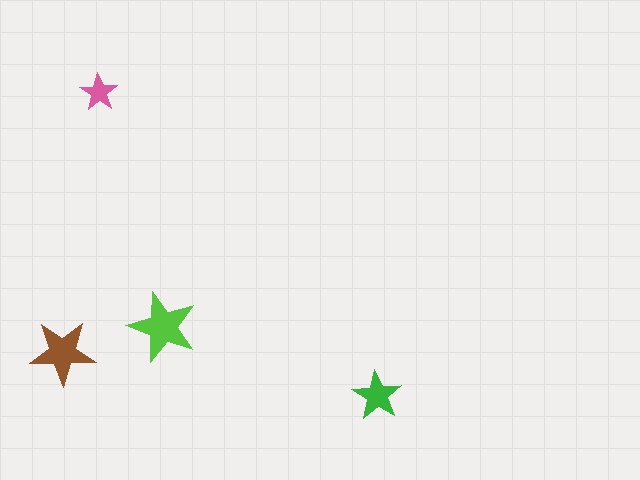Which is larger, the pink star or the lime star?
The lime one.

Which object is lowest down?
The green star is bottommost.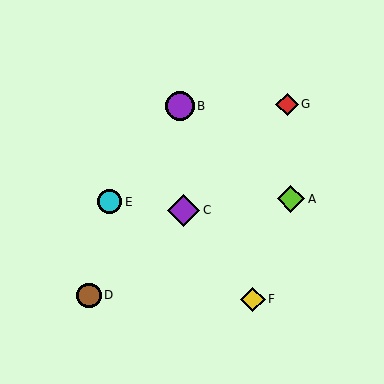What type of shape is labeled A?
Shape A is a lime diamond.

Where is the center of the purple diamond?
The center of the purple diamond is at (184, 210).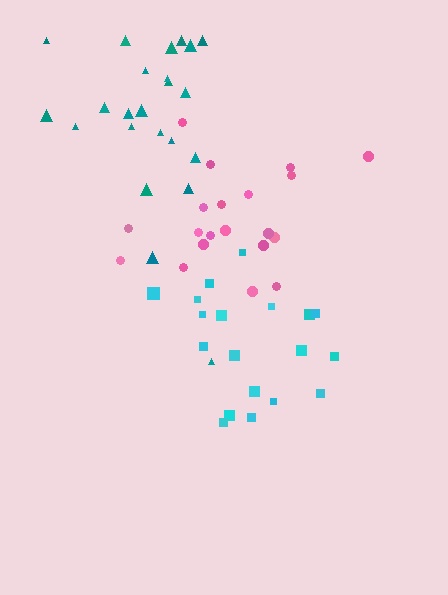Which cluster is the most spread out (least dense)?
Pink.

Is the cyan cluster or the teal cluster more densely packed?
Cyan.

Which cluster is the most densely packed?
Cyan.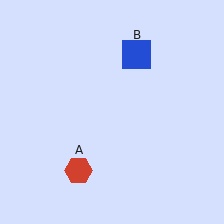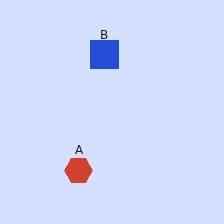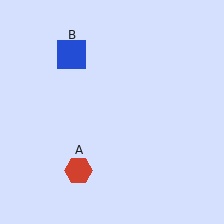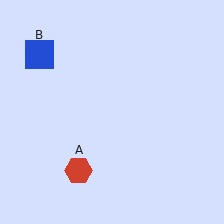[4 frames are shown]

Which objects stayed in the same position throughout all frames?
Red hexagon (object A) remained stationary.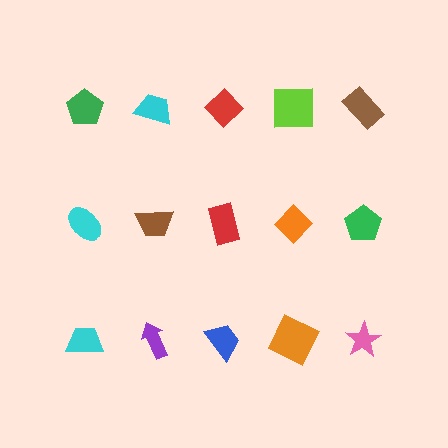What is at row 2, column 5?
A green pentagon.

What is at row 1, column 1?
A green pentagon.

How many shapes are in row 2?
5 shapes.